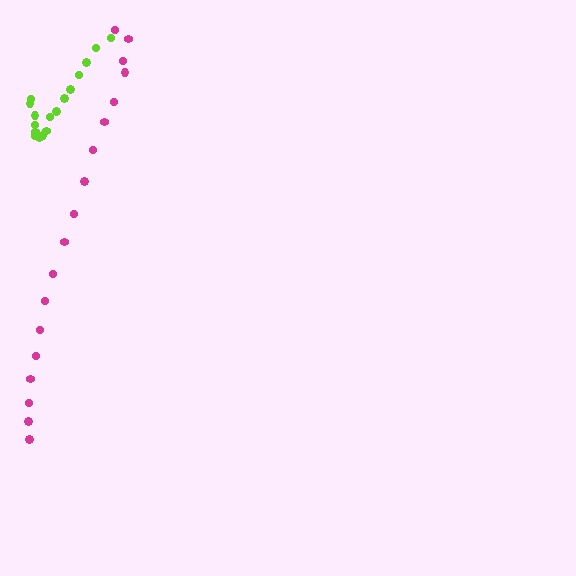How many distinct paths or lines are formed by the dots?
There are 2 distinct paths.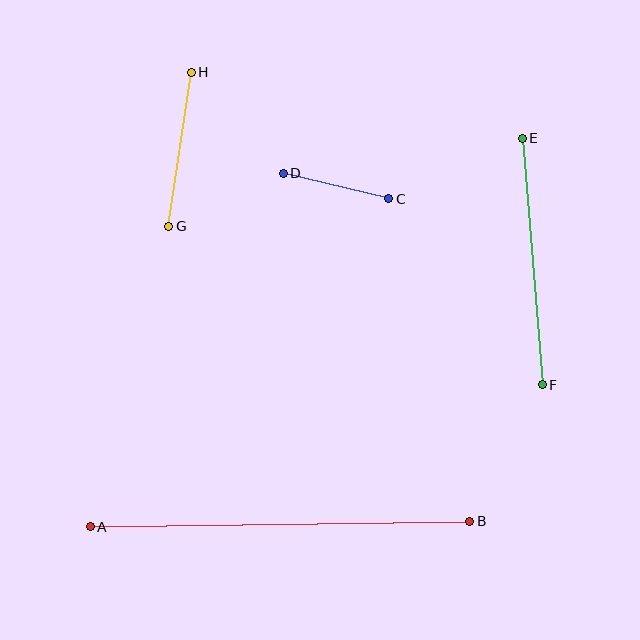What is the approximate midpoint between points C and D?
The midpoint is at approximately (336, 186) pixels.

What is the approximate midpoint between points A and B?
The midpoint is at approximately (280, 524) pixels.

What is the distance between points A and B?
The distance is approximately 380 pixels.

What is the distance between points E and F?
The distance is approximately 247 pixels.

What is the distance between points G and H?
The distance is approximately 156 pixels.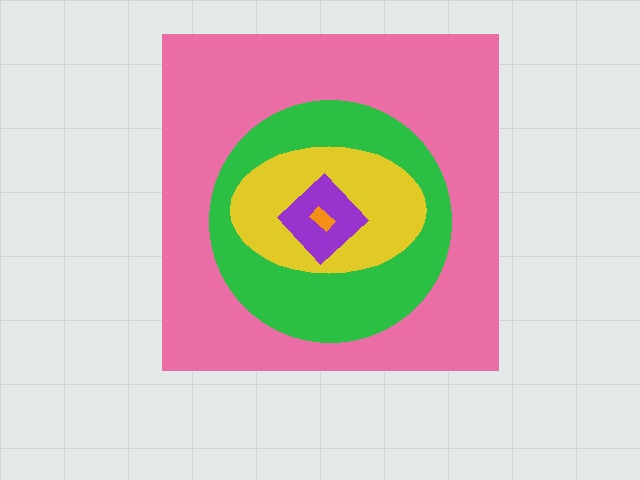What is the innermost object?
The orange rectangle.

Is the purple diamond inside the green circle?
Yes.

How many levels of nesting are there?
5.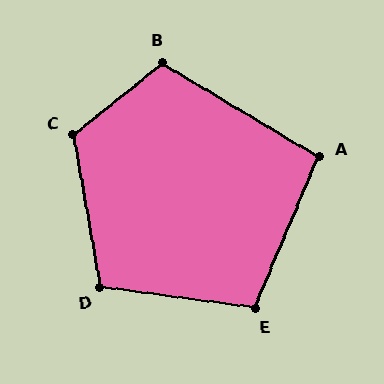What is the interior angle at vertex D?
Approximately 108 degrees (obtuse).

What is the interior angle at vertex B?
Approximately 111 degrees (obtuse).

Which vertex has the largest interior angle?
C, at approximately 118 degrees.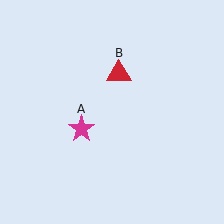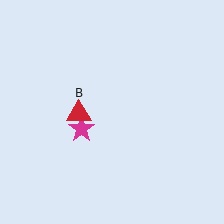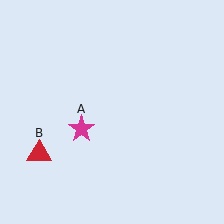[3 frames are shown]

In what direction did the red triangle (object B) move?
The red triangle (object B) moved down and to the left.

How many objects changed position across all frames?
1 object changed position: red triangle (object B).